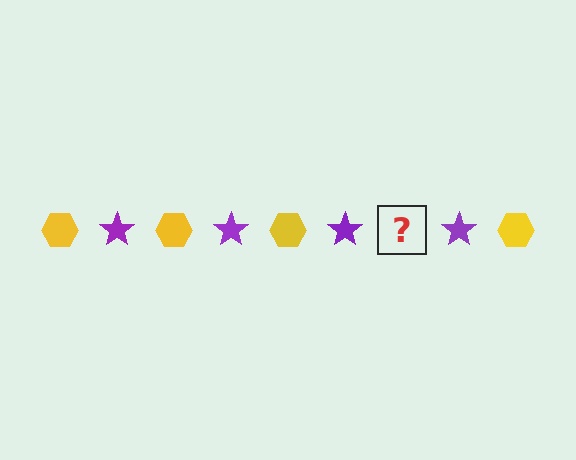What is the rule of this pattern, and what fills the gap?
The rule is that the pattern alternates between yellow hexagon and purple star. The gap should be filled with a yellow hexagon.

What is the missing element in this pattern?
The missing element is a yellow hexagon.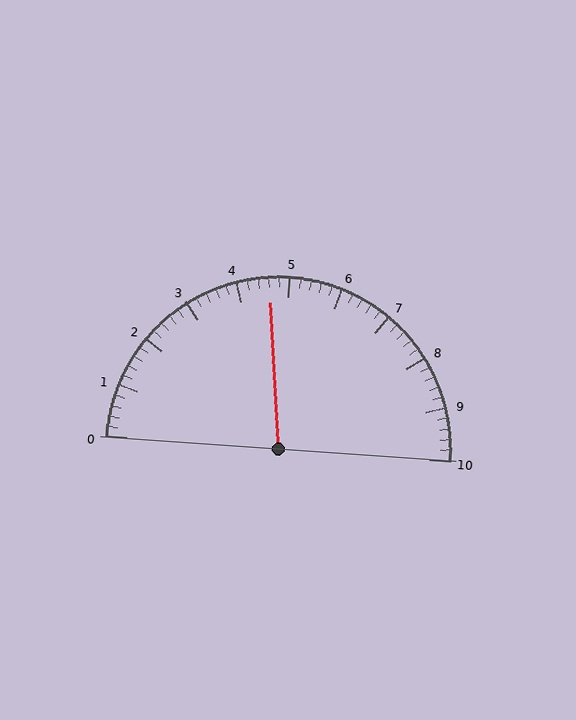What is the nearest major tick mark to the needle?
The nearest major tick mark is 5.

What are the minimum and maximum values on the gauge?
The gauge ranges from 0 to 10.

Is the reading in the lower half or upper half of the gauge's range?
The reading is in the lower half of the range (0 to 10).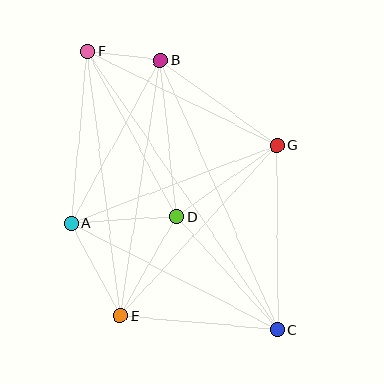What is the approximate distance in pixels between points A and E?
The distance between A and E is approximately 106 pixels.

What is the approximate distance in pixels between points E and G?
The distance between E and G is approximately 232 pixels.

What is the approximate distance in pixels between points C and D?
The distance between C and D is approximately 152 pixels.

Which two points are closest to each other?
Points B and F are closest to each other.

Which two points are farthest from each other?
Points C and F are farthest from each other.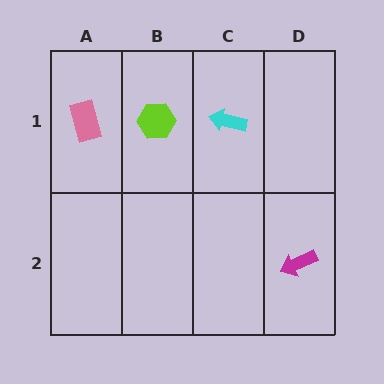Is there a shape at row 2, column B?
No, that cell is empty.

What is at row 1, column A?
A pink rectangle.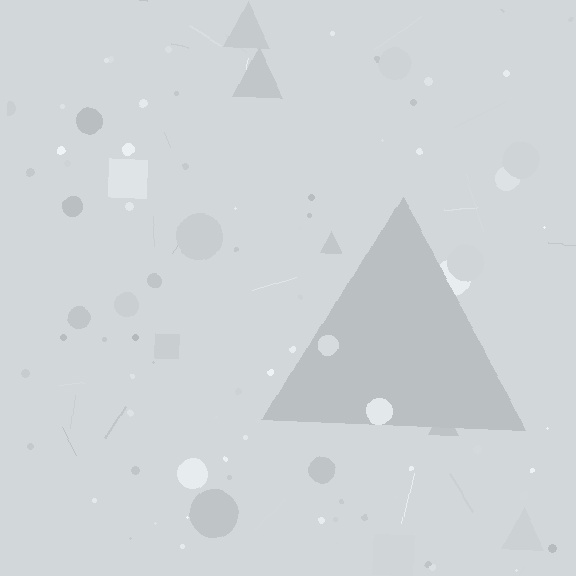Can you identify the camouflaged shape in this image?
The camouflaged shape is a triangle.